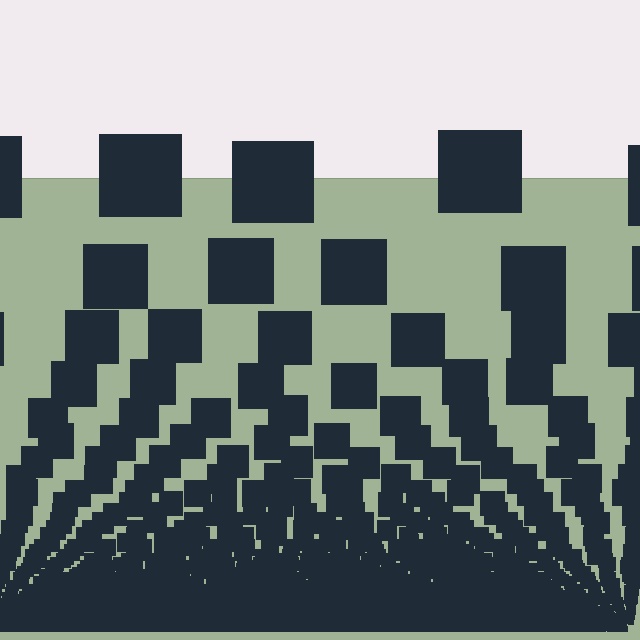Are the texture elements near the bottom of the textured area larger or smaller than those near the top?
Smaller. The gradient is inverted — elements near the bottom are smaller and denser.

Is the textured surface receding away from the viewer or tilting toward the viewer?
The surface appears to tilt toward the viewer. Texture elements get larger and sparser toward the top.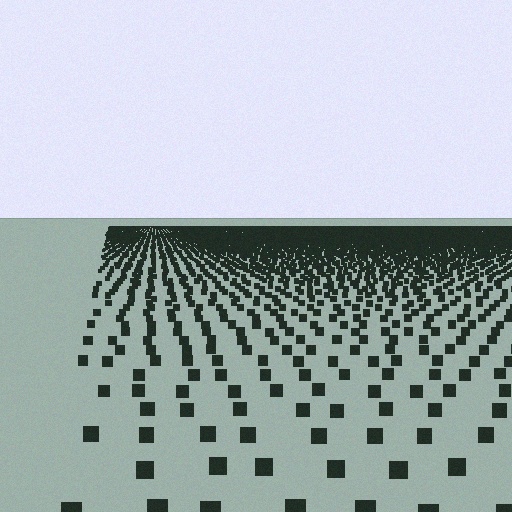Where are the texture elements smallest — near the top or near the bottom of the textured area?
Near the top.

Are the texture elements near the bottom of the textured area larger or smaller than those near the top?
Larger. Near the bottom, elements are closer to the viewer and appear at a bigger on-screen size.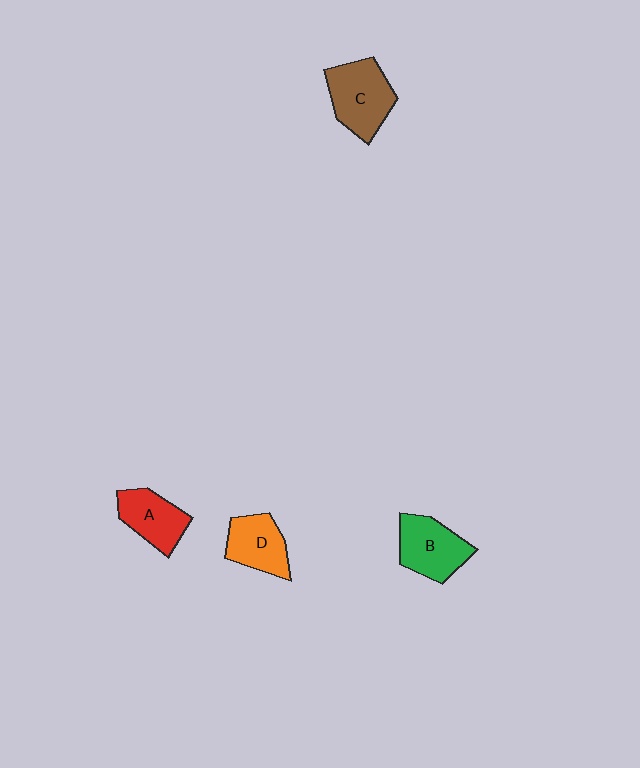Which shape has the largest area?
Shape C (brown).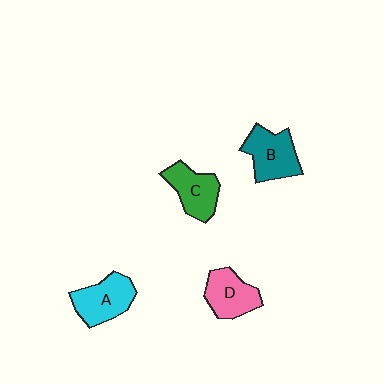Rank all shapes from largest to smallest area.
From largest to smallest: B (teal), A (cyan), C (green), D (pink).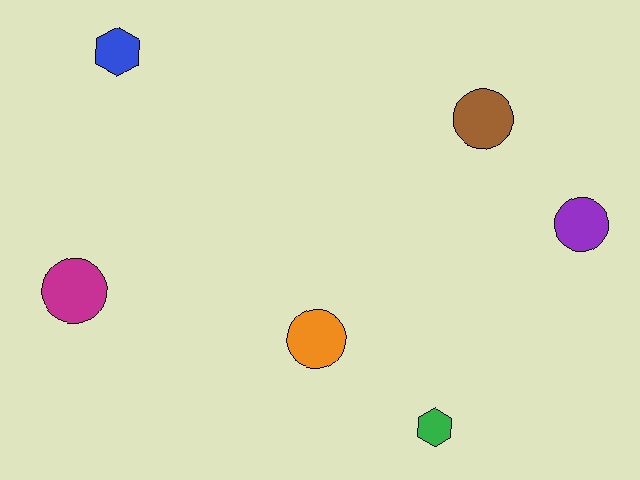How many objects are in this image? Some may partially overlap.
There are 6 objects.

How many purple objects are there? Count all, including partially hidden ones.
There is 1 purple object.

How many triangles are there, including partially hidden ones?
There are no triangles.